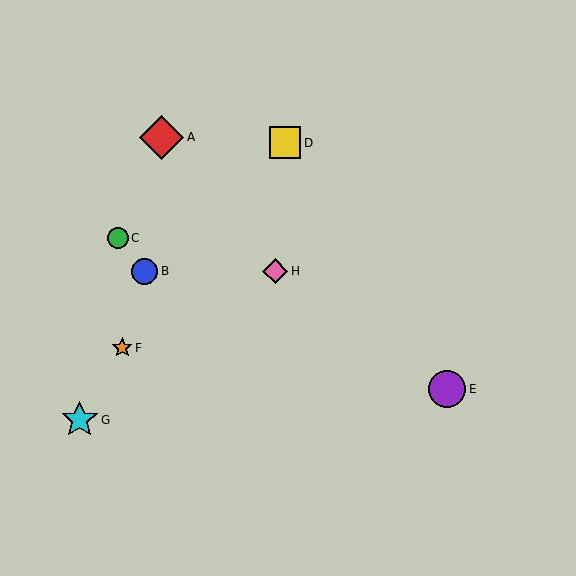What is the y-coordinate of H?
Object H is at y≈271.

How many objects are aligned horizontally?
2 objects (B, H) are aligned horizontally.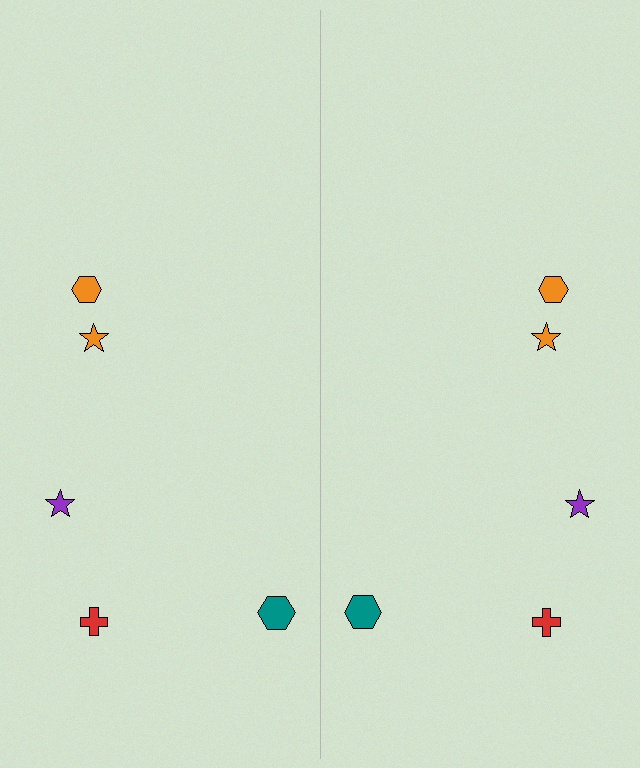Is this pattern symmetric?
Yes, this pattern has bilateral (reflection) symmetry.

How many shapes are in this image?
There are 10 shapes in this image.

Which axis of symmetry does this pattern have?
The pattern has a vertical axis of symmetry running through the center of the image.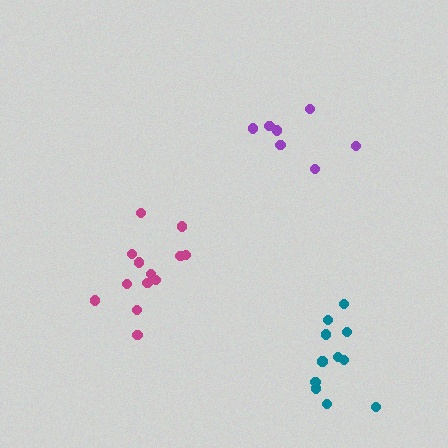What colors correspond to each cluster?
The clusters are colored: purple, magenta, teal.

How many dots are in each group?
Group 1: 7 dots, Group 2: 13 dots, Group 3: 11 dots (31 total).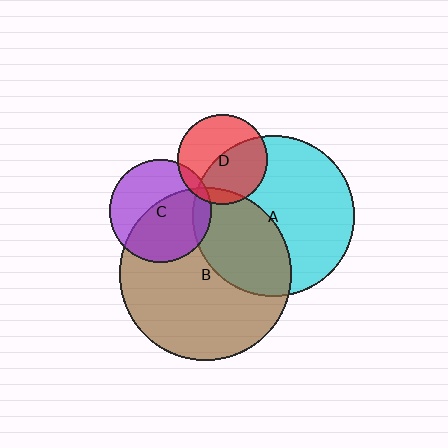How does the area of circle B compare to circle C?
Approximately 2.8 times.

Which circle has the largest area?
Circle B (brown).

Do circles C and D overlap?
Yes.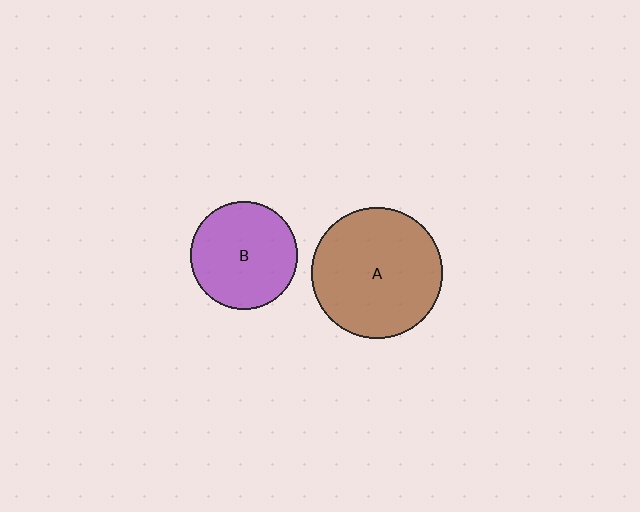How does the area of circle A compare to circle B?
Approximately 1.5 times.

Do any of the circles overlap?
No, none of the circles overlap.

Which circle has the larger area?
Circle A (brown).